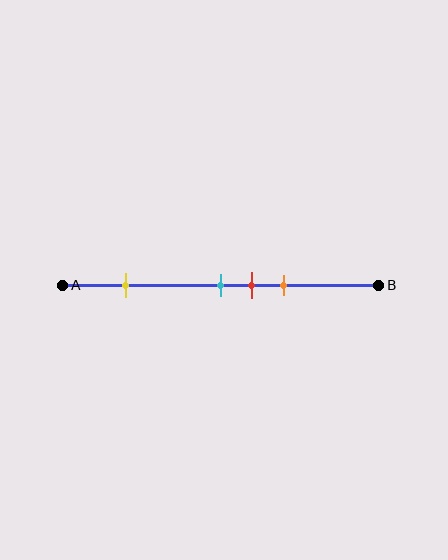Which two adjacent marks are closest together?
The cyan and red marks are the closest adjacent pair.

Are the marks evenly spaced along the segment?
No, the marks are not evenly spaced.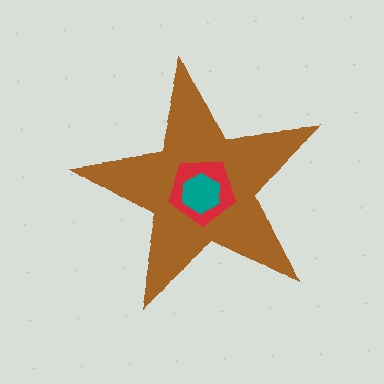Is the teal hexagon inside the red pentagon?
Yes.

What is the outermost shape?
The brown star.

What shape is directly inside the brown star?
The red pentagon.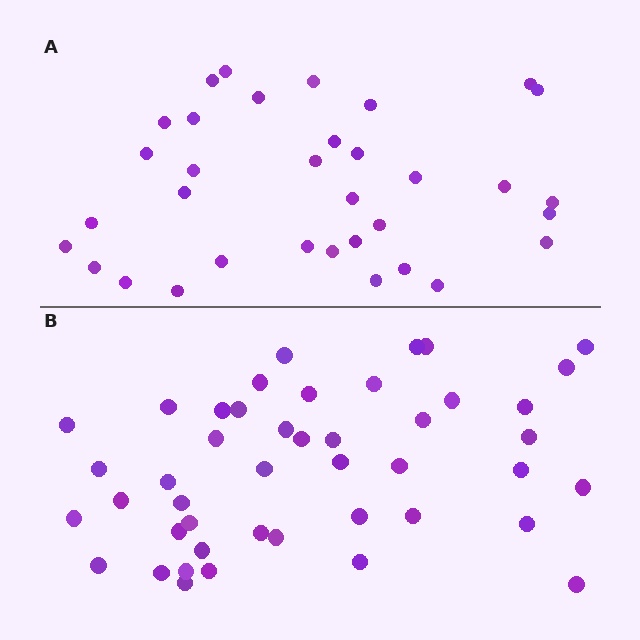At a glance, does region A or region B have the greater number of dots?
Region B (the bottom region) has more dots.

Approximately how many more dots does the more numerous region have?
Region B has roughly 12 or so more dots than region A.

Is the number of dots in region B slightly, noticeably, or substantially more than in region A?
Region B has noticeably more, but not dramatically so. The ratio is roughly 1.3 to 1.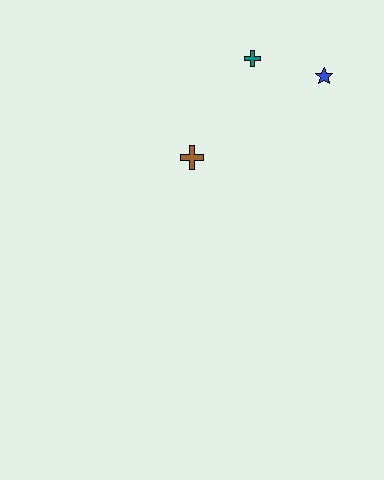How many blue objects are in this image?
There is 1 blue object.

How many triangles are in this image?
There are no triangles.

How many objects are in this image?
There are 3 objects.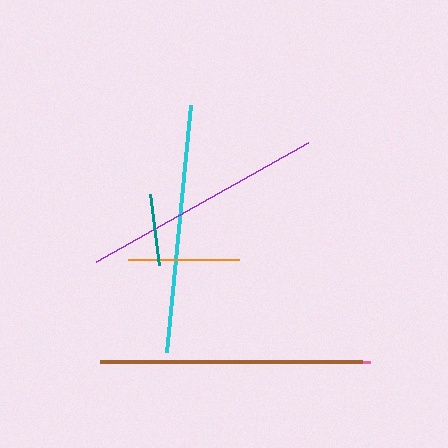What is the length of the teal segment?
The teal segment is approximately 71 pixels long.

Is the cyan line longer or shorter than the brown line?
The brown line is longer than the cyan line.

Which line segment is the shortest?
The teal line is the shortest at approximately 71 pixels.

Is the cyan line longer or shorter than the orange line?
The cyan line is longer than the orange line.